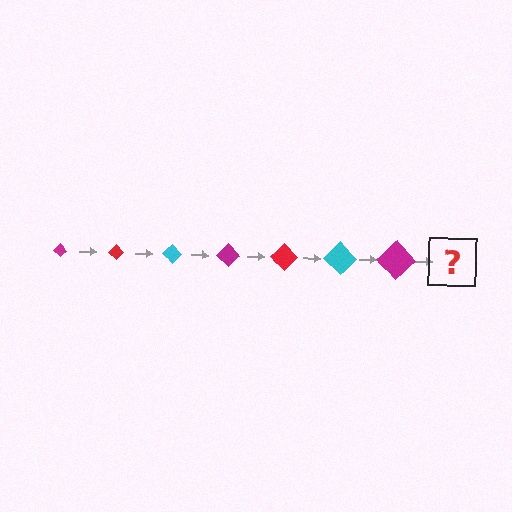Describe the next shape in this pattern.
It should be a red diamond, larger than the previous one.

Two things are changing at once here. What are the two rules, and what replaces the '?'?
The two rules are that the diamond grows larger each step and the color cycles through magenta, red, and cyan. The '?' should be a red diamond, larger than the previous one.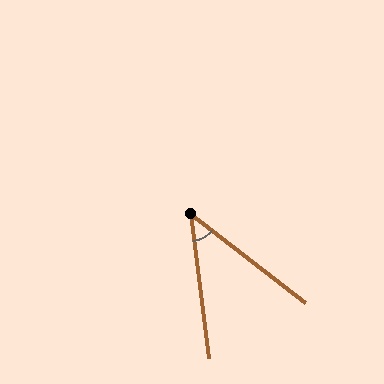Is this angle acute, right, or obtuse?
It is acute.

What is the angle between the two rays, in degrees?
Approximately 45 degrees.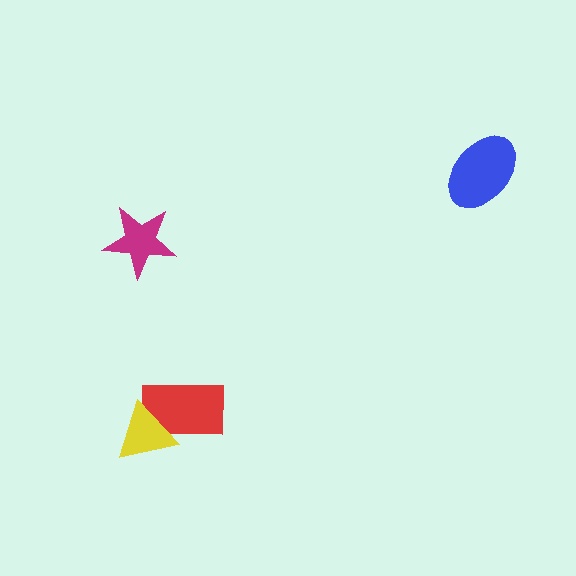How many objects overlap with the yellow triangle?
1 object overlaps with the yellow triangle.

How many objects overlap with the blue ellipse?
0 objects overlap with the blue ellipse.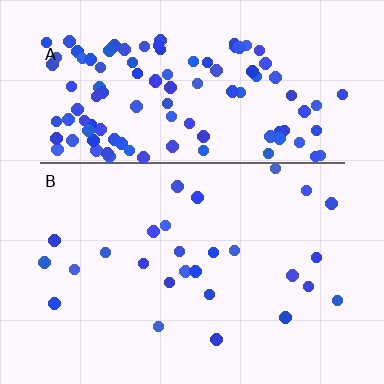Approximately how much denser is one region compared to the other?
Approximately 4.4× — region A over region B.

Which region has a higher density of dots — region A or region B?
A (the top).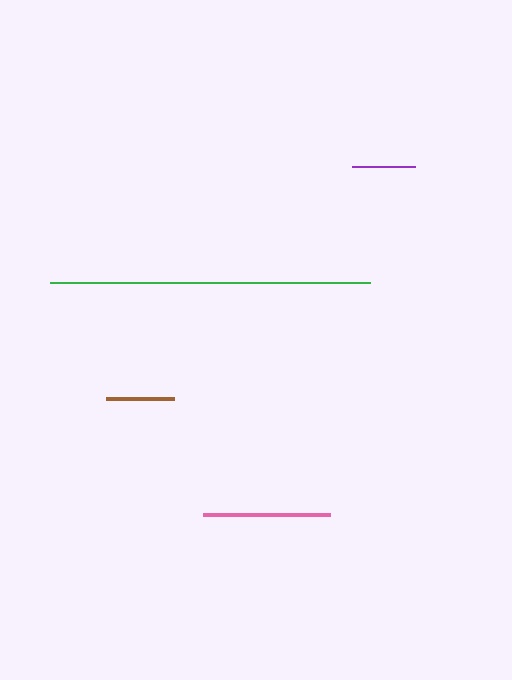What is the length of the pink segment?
The pink segment is approximately 127 pixels long.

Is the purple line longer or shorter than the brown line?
The brown line is longer than the purple line.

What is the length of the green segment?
The green segment is approximately 320 pixels long.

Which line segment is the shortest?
The purple line is the shortest at approximately 62 pixels.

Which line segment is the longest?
The green line is the longest at approximately 320 pixels.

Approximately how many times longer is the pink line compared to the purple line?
The pink line is approximately 2.0 times the length of the purple line.